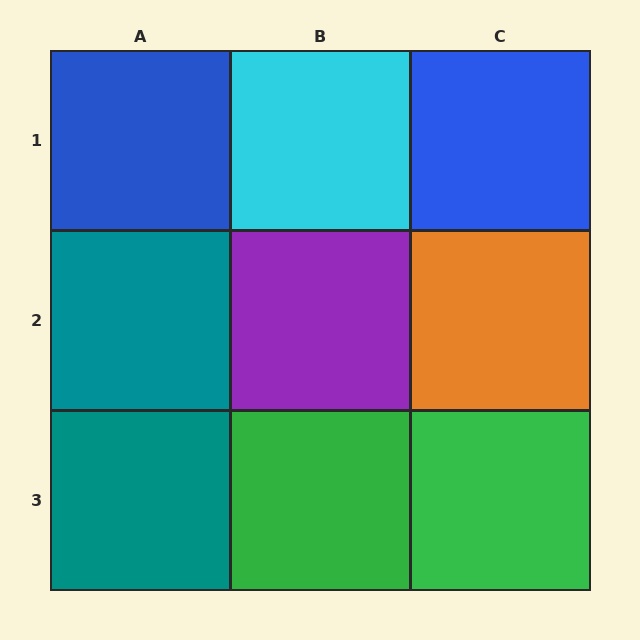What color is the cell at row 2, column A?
Teal.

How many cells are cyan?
1 cell is cyan.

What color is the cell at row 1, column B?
Cyan.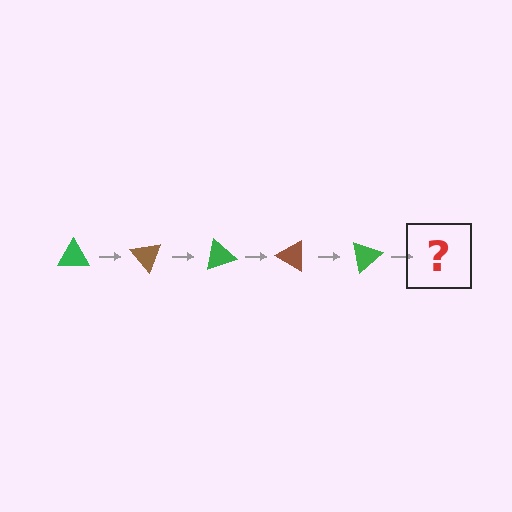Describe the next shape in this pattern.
It should be a brown triangle, rotated 250 degrees from the start.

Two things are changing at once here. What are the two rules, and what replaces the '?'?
The two rules are that it rotates 50 degrees each step and the color cycles through green and brown. The '?' should be a brown triangle, rotated 250 degrees from the start.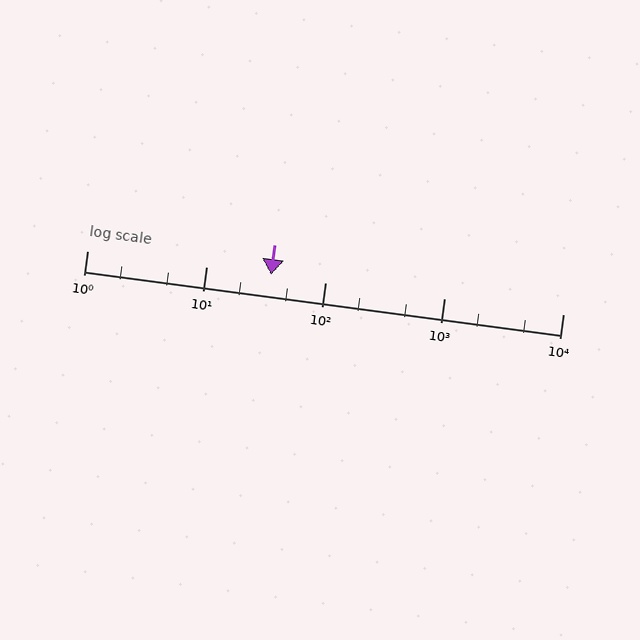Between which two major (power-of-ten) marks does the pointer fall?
The pointer is between 10 and 100.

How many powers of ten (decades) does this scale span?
The scale spans 4 decades, from 1 to 10000.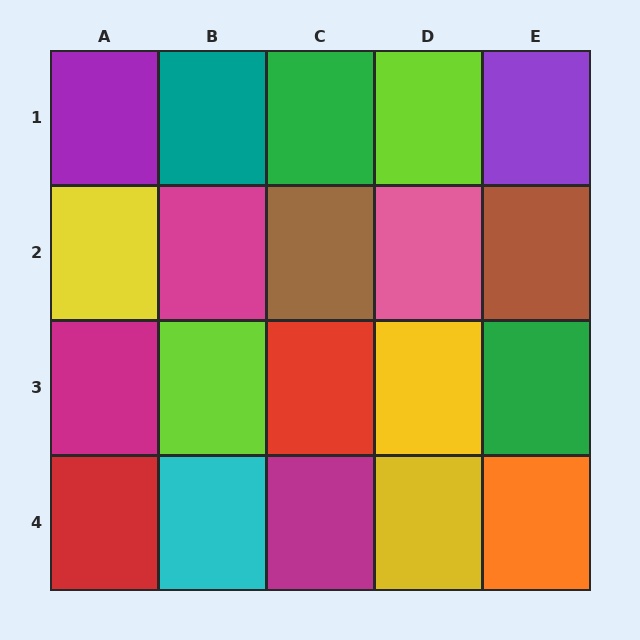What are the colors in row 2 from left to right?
Yellow, magenta, brown, pink, brown.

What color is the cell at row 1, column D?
Lime.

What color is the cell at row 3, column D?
Yellow.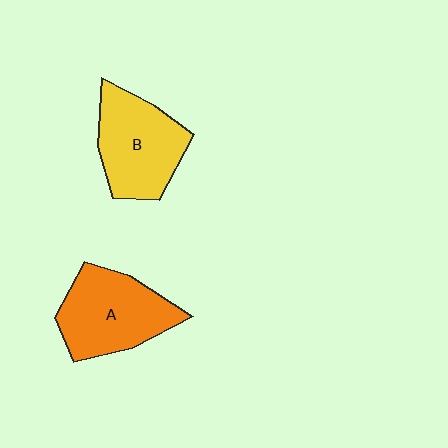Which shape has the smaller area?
Shape B (yellow).